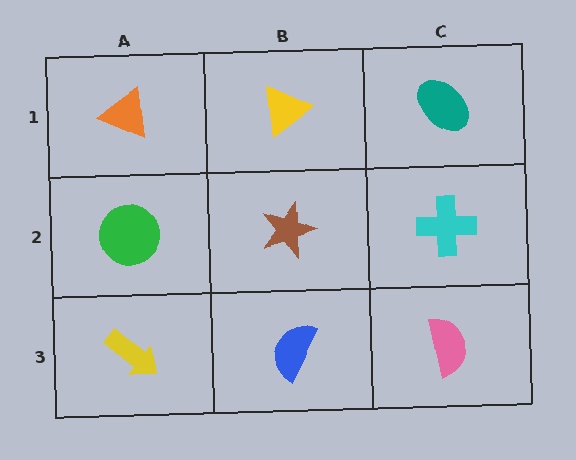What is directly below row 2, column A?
A yellow arrow.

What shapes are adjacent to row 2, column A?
An orange triangle (row 1, column A), a yellow arrow (row 3, column A), a brown star (row 2, column B).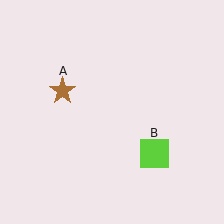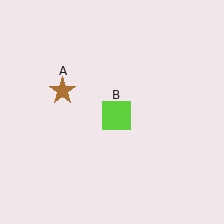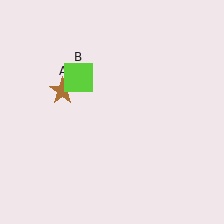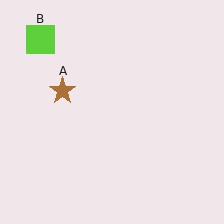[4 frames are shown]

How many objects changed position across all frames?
1 object changed position: lime square (object B).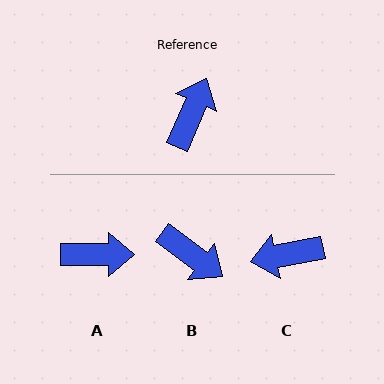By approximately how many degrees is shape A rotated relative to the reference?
Approximately 66 degrees clockwise.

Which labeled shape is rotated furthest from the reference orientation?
C, about 125 degrees away.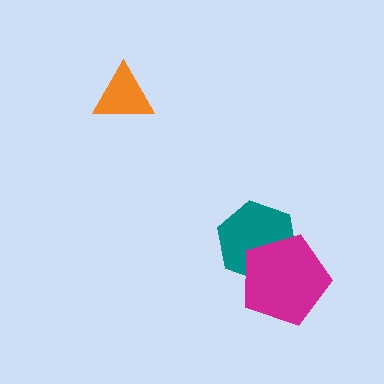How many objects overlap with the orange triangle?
0 objects overlap with the orange triangle.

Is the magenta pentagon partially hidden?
No, no other shape covers it.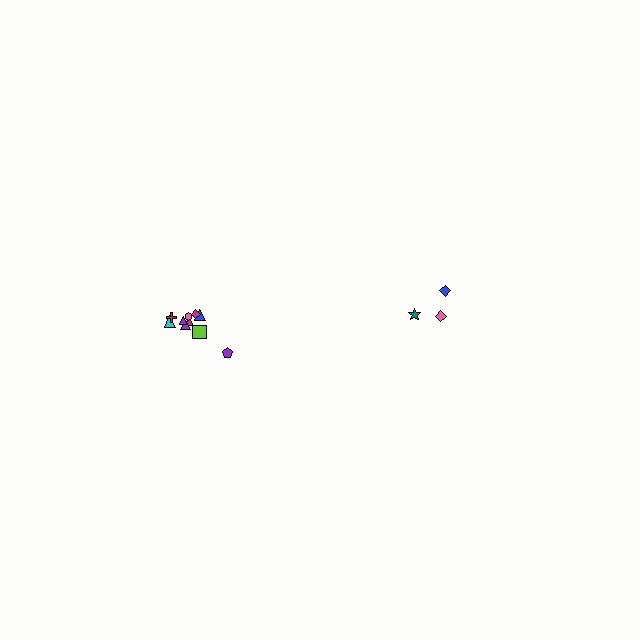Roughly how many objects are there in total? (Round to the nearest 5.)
Roughly 15 objects in total.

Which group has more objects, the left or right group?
The left group.